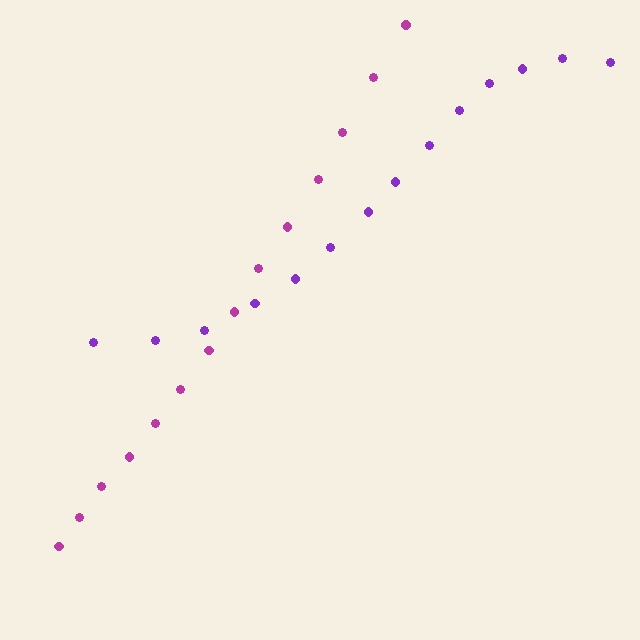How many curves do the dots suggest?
There are 2 distinct paths.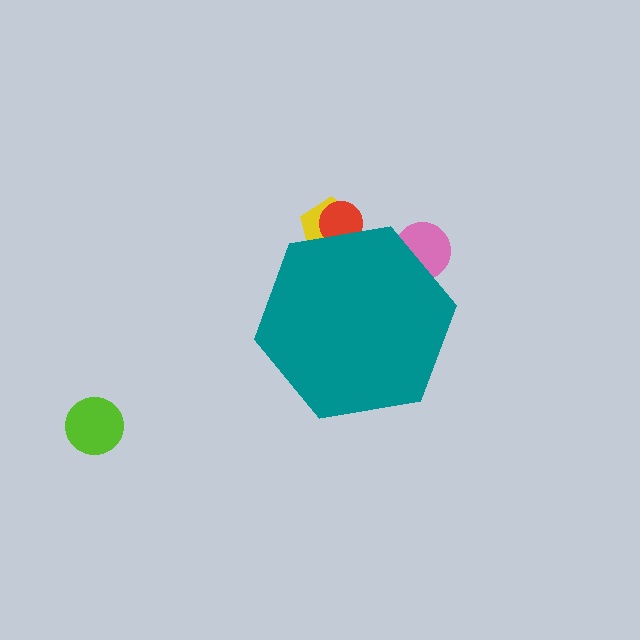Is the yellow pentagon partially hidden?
Yes, the yellow pentagon is partially hidden behind the teal hexagon.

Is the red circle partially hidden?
Yes, the red circle is partially hidden behind the teal hexagon.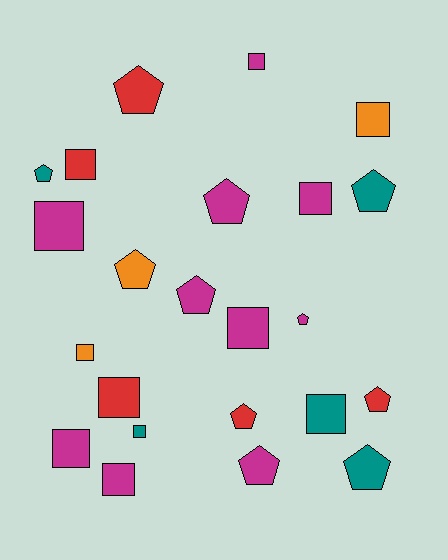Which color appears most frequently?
Magenta, with 10 objects.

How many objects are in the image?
There are 23 objects.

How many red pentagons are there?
There are 3 red pentagons.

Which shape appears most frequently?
Square, with 12 objects.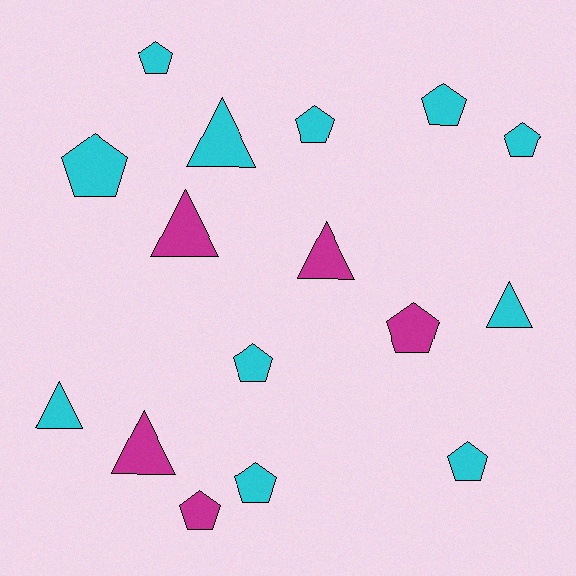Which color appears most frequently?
Cyan, with 11 objects.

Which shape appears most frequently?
Pentagon, with 10 objects.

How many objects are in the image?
There are 16 objects.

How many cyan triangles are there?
There are 3 cyan triangles.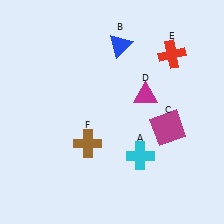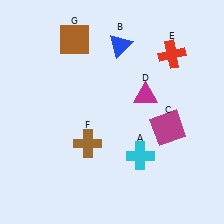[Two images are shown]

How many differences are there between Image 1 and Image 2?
There is 1 difference between the two images.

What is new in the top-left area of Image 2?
A brown square (G) was added in the top-left area of Image 2.